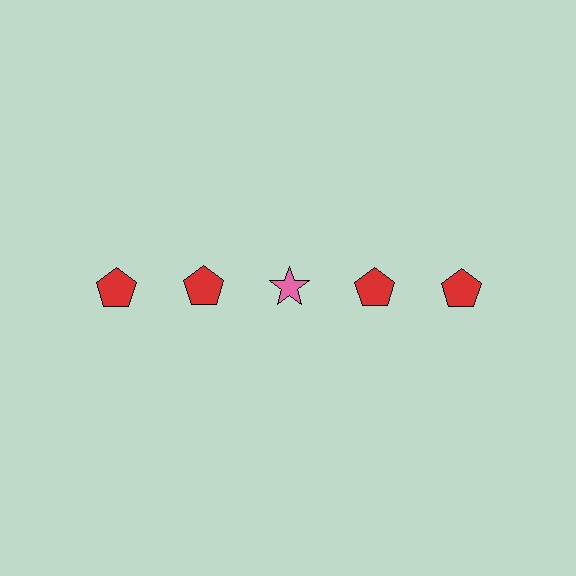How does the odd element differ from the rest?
It differs in both color (pink instead of red) and shape (star instead of pentagon).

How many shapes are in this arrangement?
There are 5 shapes arranged in a grid pattern.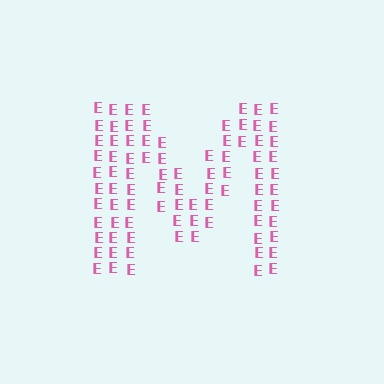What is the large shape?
The large shape is the letter M.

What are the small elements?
The small elements are letter E's.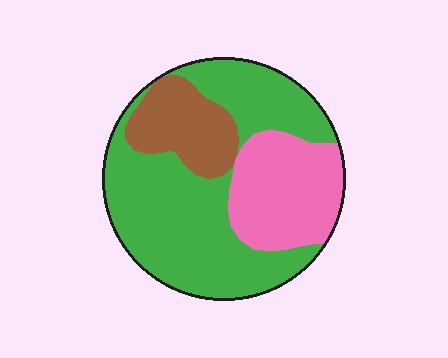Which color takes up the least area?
Brown, at roughly 15%.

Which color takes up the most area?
Green, at roughly 60%.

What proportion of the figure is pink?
Pink takes up about one quarter (1/4) of the figure.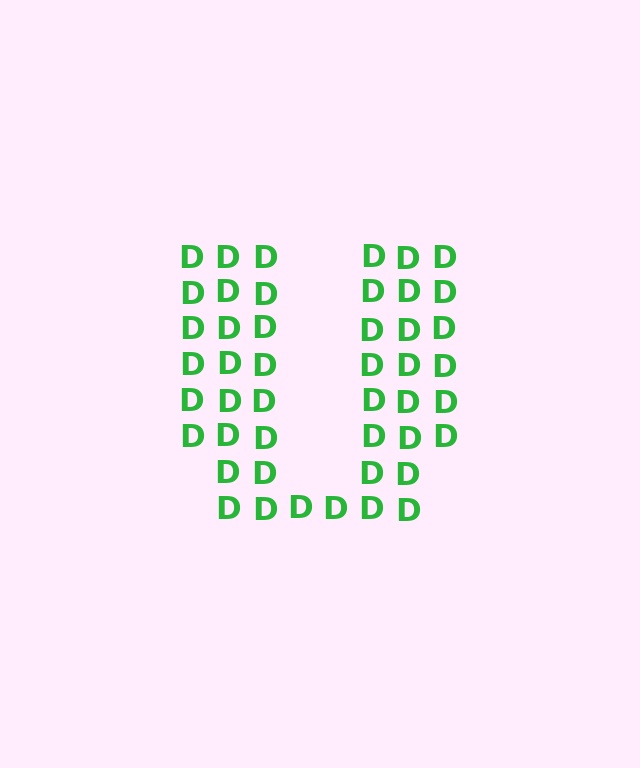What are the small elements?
The small elements are letter D's.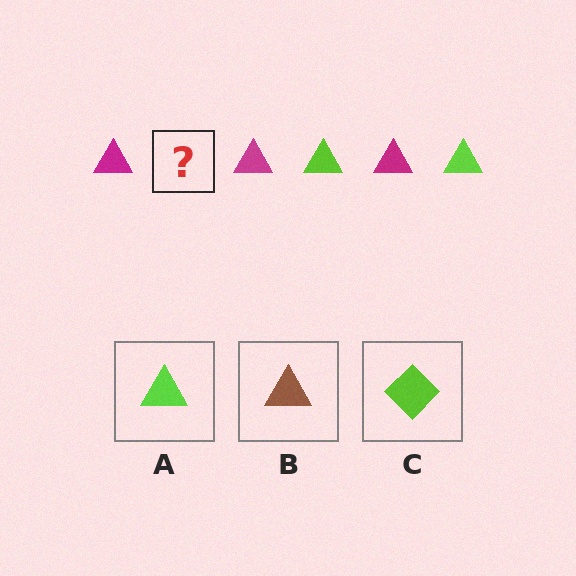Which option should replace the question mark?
Option A.